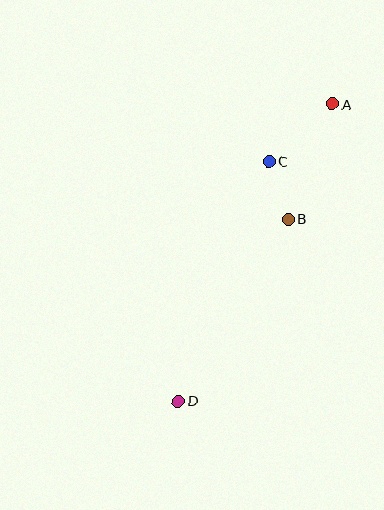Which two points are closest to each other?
Points B and C are closest to each other.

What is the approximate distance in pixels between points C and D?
The distance between C and D is approximately 256 pixels.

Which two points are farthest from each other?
Points A and D are farthest from each other.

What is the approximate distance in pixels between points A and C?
The distance between A and C is approximately 86 pixels.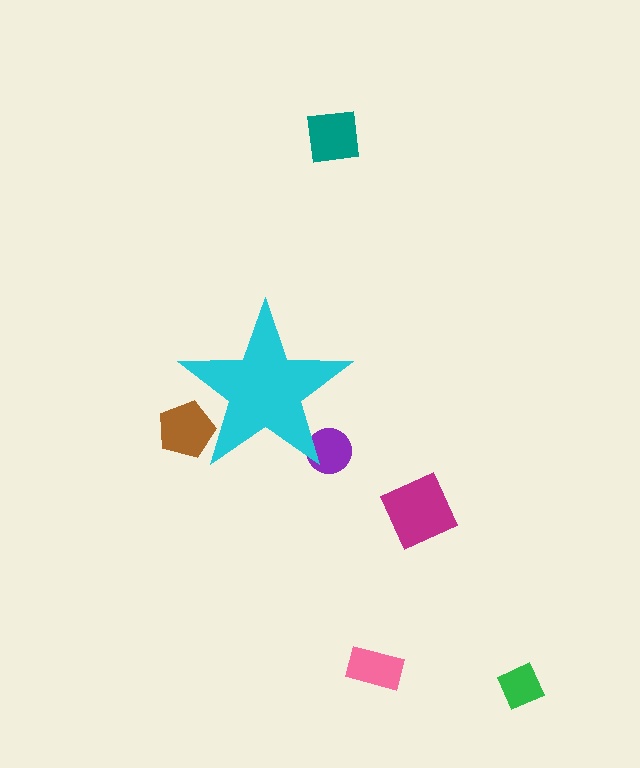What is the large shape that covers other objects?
A cyan star.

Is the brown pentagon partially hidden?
Yes, the brown pentagon is partially hidden behind the cyan star.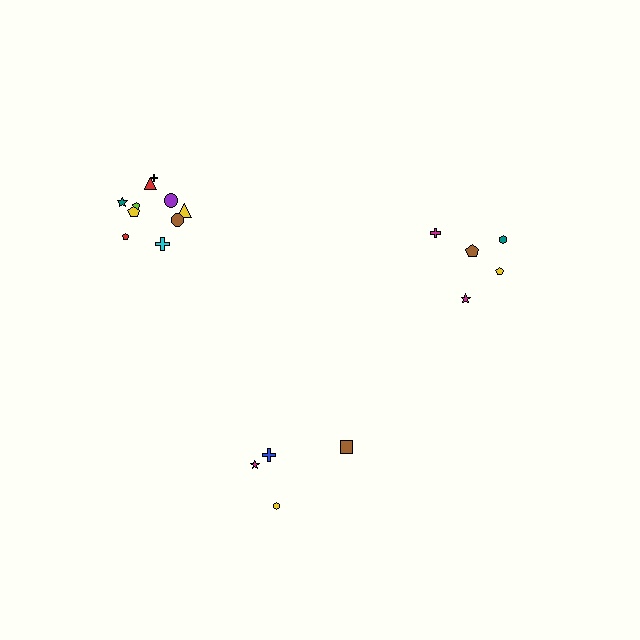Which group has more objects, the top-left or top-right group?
The top-left group.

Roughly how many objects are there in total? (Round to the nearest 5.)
Roughly 20 objects in total.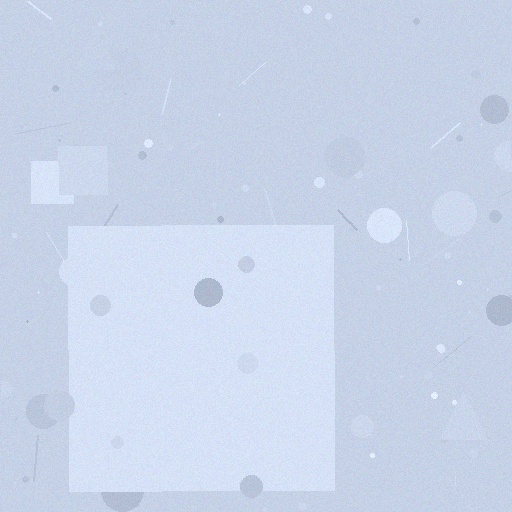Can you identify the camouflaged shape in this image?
The camouflaged shape is a square.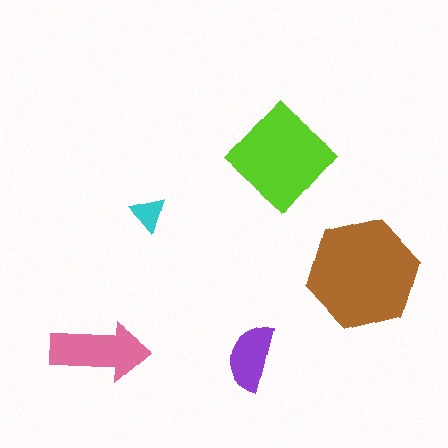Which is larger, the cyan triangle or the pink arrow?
The pink arrow.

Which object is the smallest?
The cyan triangle.